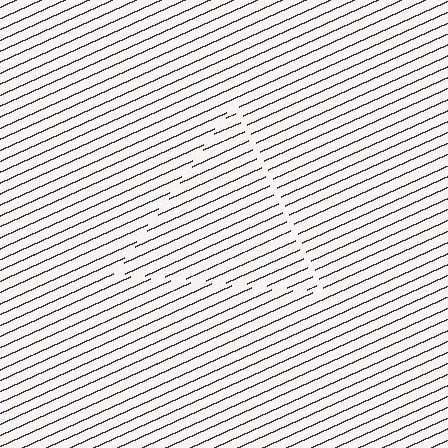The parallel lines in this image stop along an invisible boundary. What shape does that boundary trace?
An illusory triangle. The interior of the shape contains the same grating, shifted by half a period — the contour is defined by the phase discontinuity where line-ends from the inner and outer gratings abut.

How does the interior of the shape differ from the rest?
The interior of the shape contains the same grating, shifted by half a period — the contour is defined by the phase discontinuity where line-ends from the inner and outer gratings abut.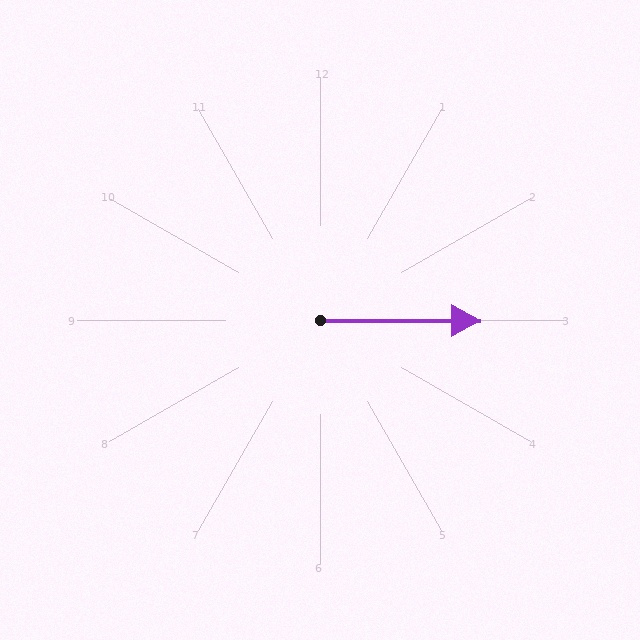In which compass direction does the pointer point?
East.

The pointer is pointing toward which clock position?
Roughly 3 o'clock.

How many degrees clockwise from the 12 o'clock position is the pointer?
Approximately 90 degrees.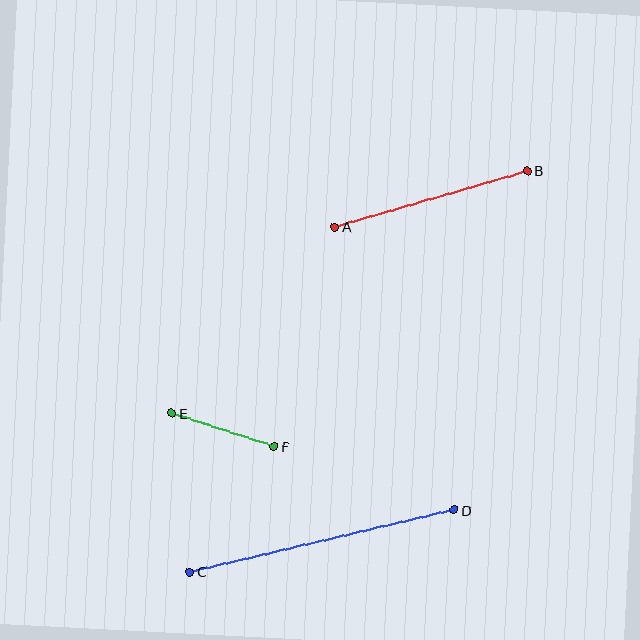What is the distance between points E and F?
The distance is approximately 108 pixels.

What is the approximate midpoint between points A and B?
The midpoint is at approximately (431, 199) pixels.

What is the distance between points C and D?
The distance is approximately 271 pixels.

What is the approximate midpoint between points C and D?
The midpoint is at approximately (322, 541) pixels.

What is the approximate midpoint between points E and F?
The midpoint is at approximately (223, 430) pixels.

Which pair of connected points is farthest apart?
Points C and D are farthest apart.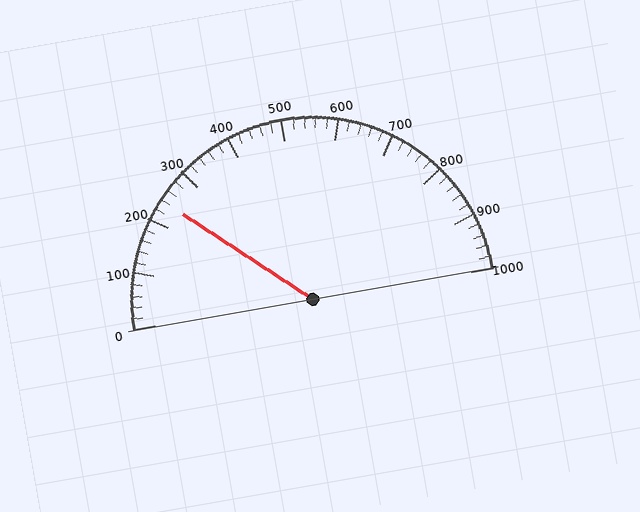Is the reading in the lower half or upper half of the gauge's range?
The reading is in the lower half of the range (0 to 1000).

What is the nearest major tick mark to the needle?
The nearest major tick mark is 200.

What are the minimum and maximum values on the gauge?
The gauge ranges from 0 to 1000.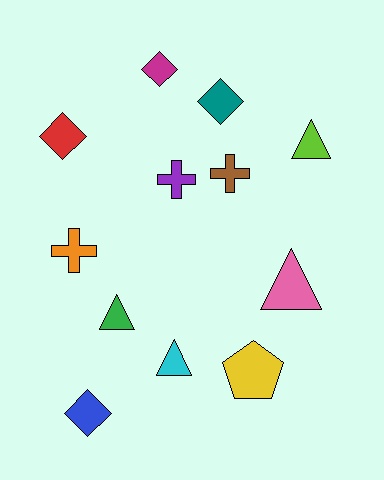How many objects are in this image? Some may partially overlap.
There are 12 objects.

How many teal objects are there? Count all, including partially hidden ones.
There is 1 teal object.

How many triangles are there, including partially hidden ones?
There are 4 triangles.